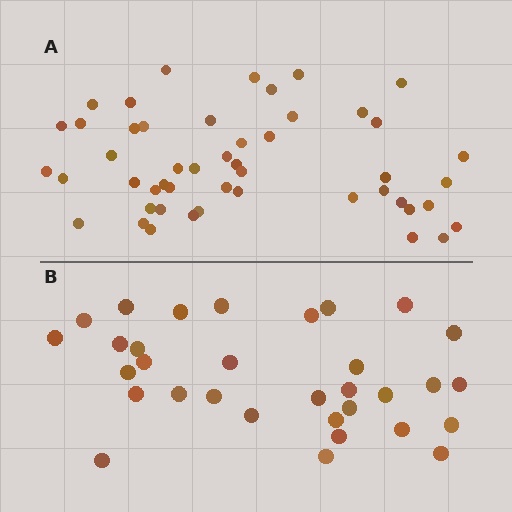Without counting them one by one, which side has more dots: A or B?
Region A (the top region) has more dots.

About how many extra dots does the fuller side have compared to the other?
Region A has approximately 15 more dots than region B.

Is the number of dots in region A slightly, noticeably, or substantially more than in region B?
Region A has substantially more. The ratio is roughly 1.5 to 1.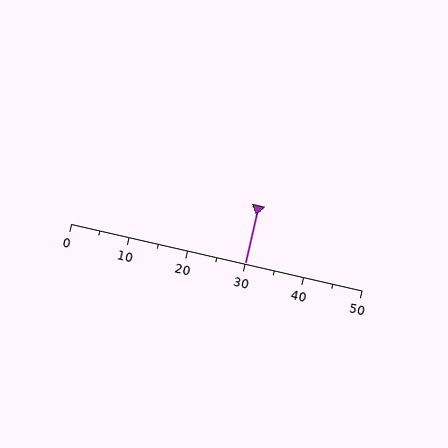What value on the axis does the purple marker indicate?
The marker indicates approximately 30.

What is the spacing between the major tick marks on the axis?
The major ticks are spaced 10 apart.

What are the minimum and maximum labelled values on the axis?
The axis runs from 0 to 50.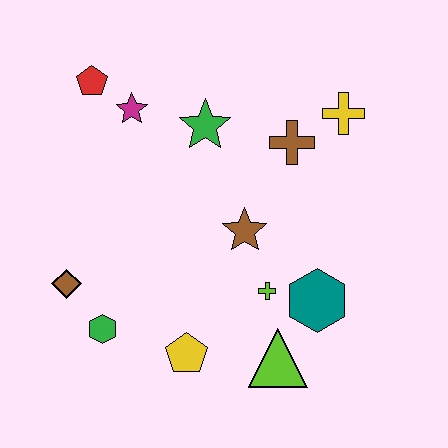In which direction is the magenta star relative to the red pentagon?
The magenta star is to the right of the red pentagon.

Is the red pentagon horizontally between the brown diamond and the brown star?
Yes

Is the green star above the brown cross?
Yes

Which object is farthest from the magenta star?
The lime triangle is farthest from the magenta star.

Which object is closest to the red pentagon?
The magenta star is closest to the red pentagon.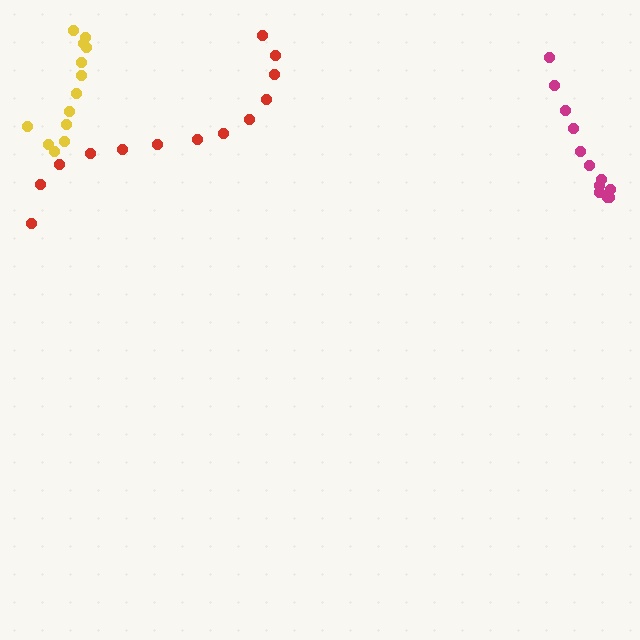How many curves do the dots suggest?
There are 3 distinct paths.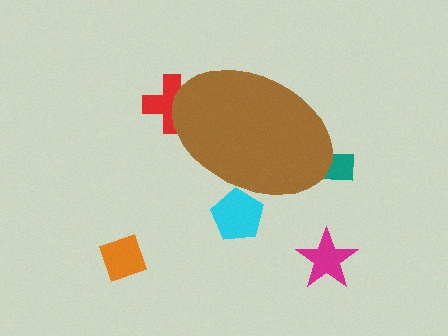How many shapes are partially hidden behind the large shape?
3 shapes are partially hidden.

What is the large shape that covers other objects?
A brown ellipse.